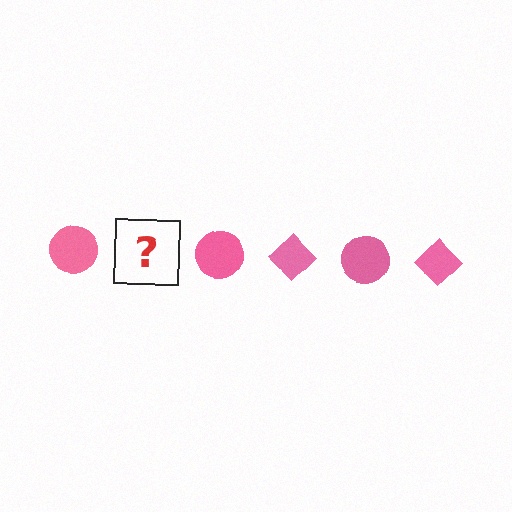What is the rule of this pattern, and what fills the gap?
The rule is that the pattern cycles through circle, diamond shapes in pink. The gap should be filled with a pink diamond.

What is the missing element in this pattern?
The missing element is a pink diamond.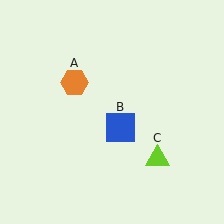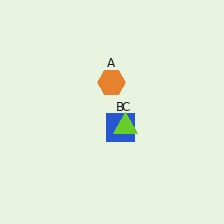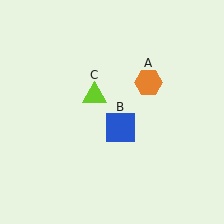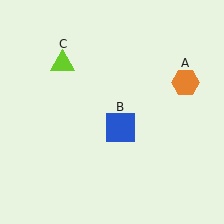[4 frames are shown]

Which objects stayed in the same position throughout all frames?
Blue square (object B) remained stationary.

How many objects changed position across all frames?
2 objects changed position: orange hexagon (object A), lime triangle (object C).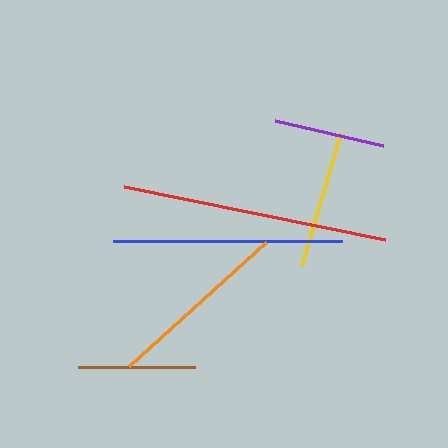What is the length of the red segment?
The red segment is approximately 266 pixels long.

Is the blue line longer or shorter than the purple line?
The blue line is longer than the purple line.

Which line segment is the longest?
The red line is the longest at approximately 266 pixels.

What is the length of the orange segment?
The orange segment is approximately 185 pixels long.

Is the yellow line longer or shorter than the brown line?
The yellow line is longer than the brown line.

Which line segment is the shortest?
The purple line is the shortest at approximately 111 pixels.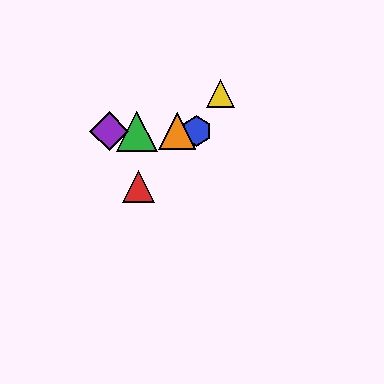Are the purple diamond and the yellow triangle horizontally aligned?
No, the purple diamond is at y≈131 and the yellow triangle is at y≈93.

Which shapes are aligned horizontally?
The blue hexagon, the green triangle, the purple diamond, the orange triangle are aligned horizontally.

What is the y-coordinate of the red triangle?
The red triangle is at y≈187.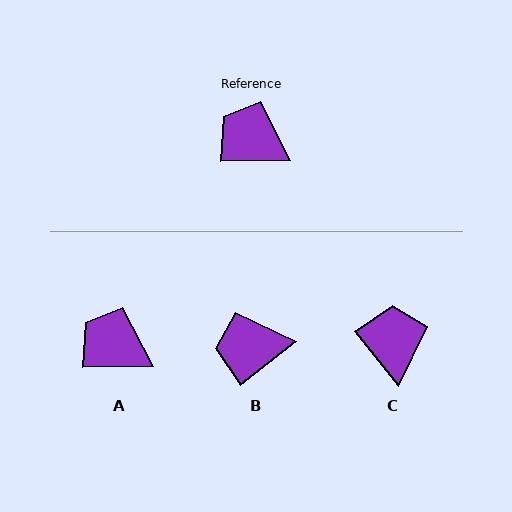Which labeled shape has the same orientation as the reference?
A.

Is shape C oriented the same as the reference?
No, it is off by about 53 degrees.